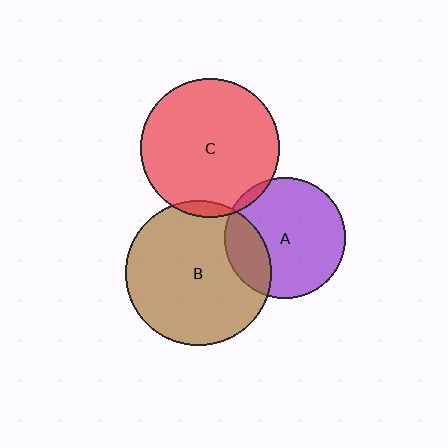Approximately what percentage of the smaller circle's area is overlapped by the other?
Approximately 25%.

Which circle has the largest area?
Circle B (brown).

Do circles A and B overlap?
Yes.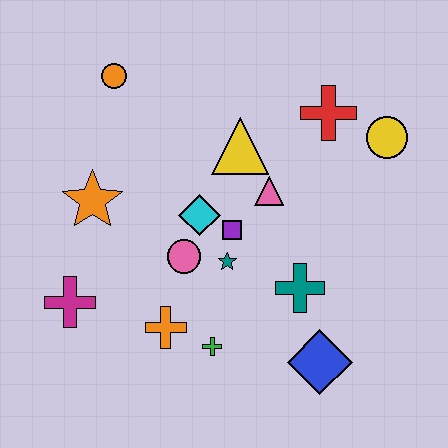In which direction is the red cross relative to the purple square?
The red cross is above the purple square.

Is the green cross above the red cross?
No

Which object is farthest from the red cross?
The magenta cross is farthest from the red cross.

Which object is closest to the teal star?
The purple square is closest to the teal star.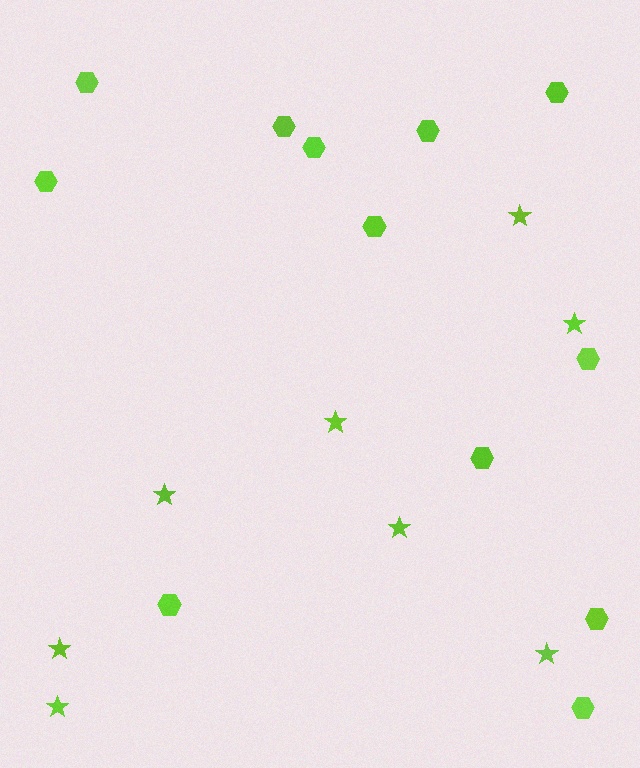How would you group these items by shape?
There are 2 groups: one group of hexagons (12) and one group of stars (8).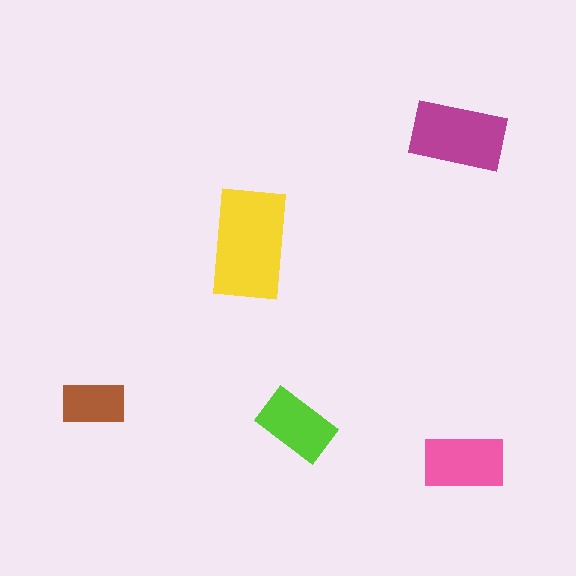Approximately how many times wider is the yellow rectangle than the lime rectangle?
About 1.5 times wider.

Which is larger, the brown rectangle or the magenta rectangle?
The magenta one.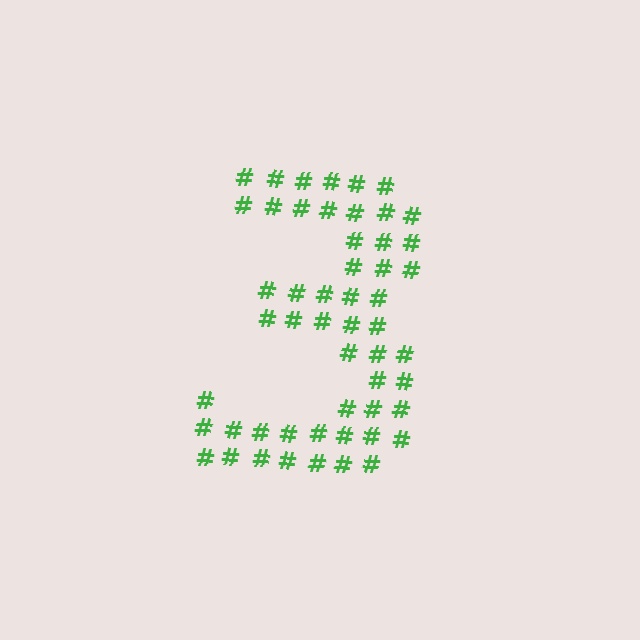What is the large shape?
The large shape is the digit 3.